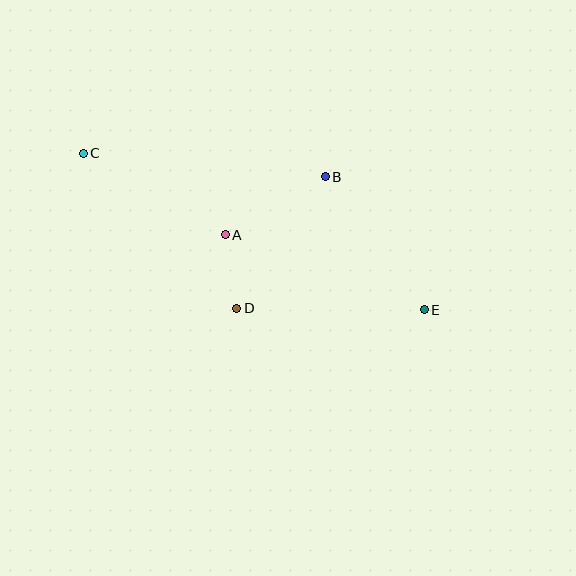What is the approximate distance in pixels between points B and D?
The distance between B and D is approximately 158 pixels.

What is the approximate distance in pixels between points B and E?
The distance between B and E is approximately 166 pixels.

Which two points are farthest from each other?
Points C and E are farthest from each other.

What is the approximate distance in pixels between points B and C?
The distance between B and C is approximately 243 pixels.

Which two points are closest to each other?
Points A and D are closest to each other.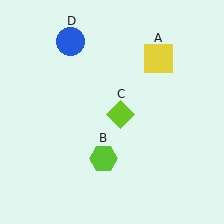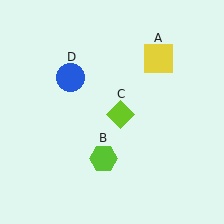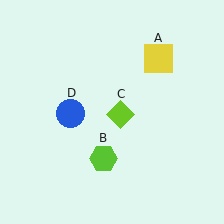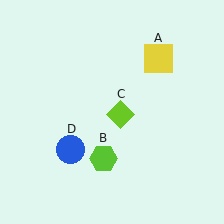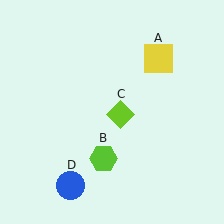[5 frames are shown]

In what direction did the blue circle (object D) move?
The blue circle (object D) moved down.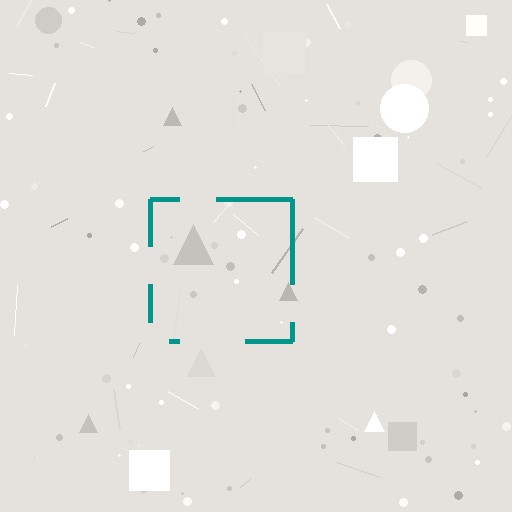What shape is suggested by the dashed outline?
The dashed outline suggests a square.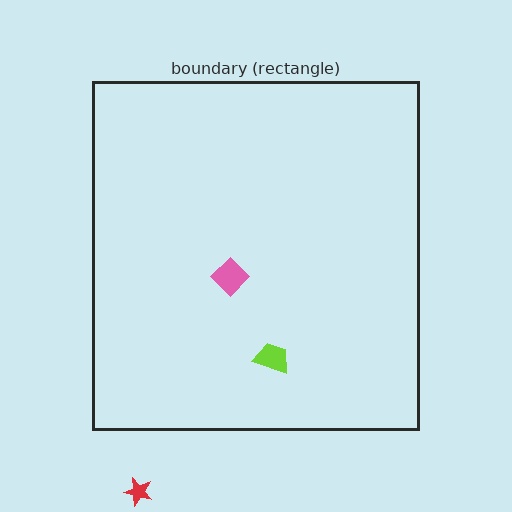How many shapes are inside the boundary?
2 inside, 1 outside.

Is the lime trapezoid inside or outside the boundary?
Inside.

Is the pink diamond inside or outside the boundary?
Inside.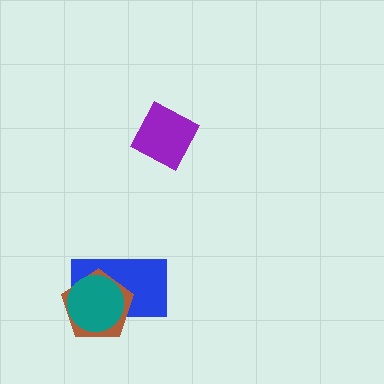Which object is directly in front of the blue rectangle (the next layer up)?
The brown pentagon is directly in front of the blue rectangle.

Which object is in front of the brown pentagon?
The teal circle is in front of the brown pentagon.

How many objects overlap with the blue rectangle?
2 objects overlap with the blue rectangle.